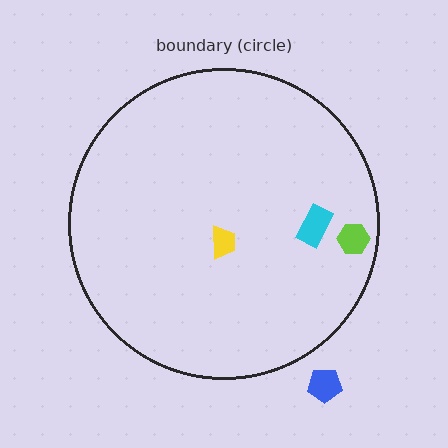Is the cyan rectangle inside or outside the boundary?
Inside.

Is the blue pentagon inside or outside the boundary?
Outside.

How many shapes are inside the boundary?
3 inside, 1 outside.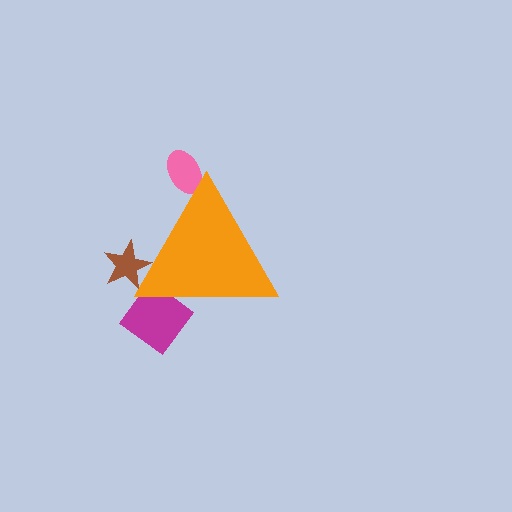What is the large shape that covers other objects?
An orange triangle.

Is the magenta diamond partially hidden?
Yes, the magenta diamond is partially hidden behind the orange triangle.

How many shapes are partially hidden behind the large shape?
3 shapes are partially hidden.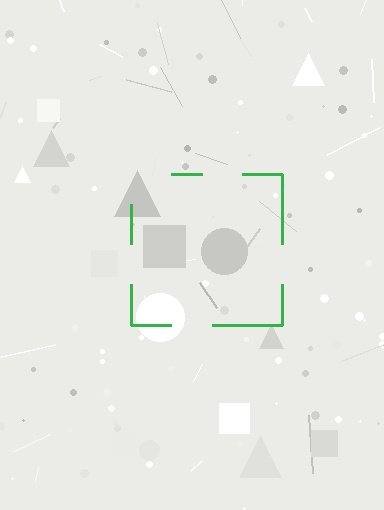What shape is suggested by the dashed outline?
The dashed outline suggests a square.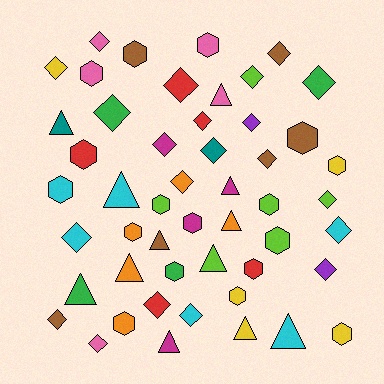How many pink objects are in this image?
There are 5 pink objects.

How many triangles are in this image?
There are 12 triangles.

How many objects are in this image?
There are 50 objects.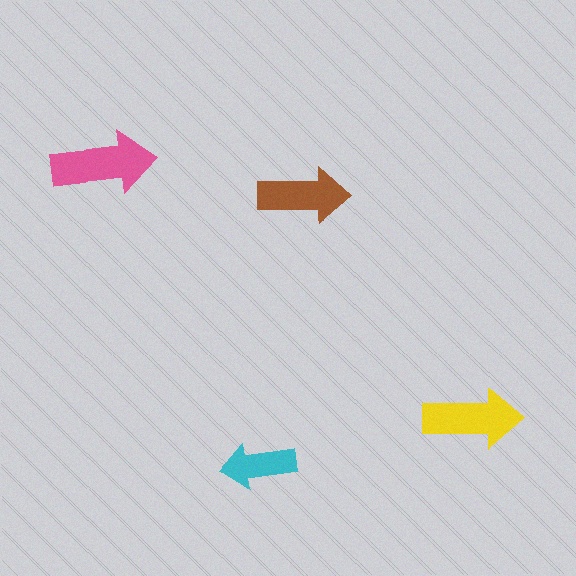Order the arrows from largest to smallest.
the pink one, the yellow one, the brown one, the cyan one.